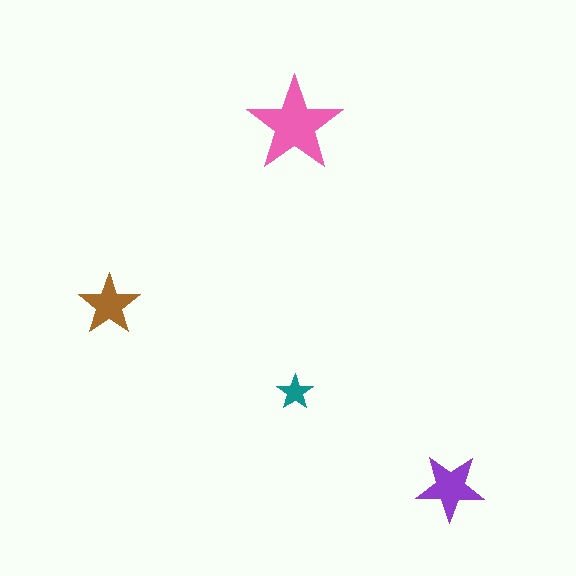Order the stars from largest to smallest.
the pink one, the purple one, the brown one, the teal one.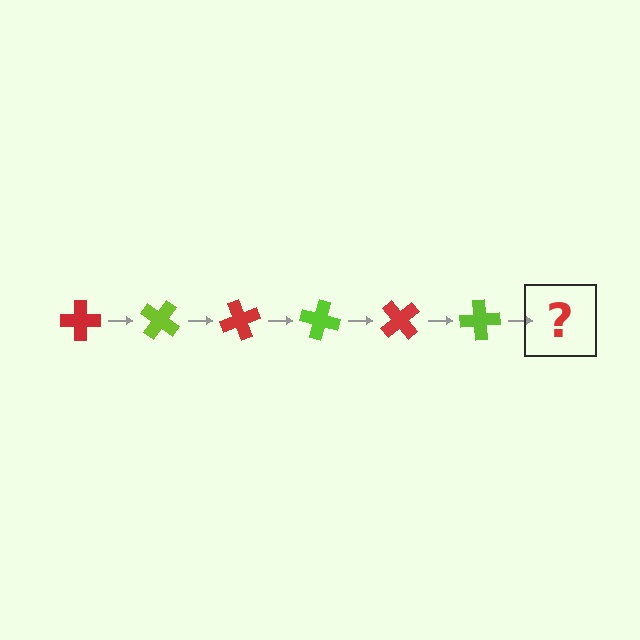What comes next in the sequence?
The next element should be a red cross, rotated 210 degrees from the start.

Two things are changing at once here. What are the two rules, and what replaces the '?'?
The two rules are that it rotates 35 degrees each step and the color cycles through red and lime. The '?' should be a red cross, rotated 210 degrees from the start.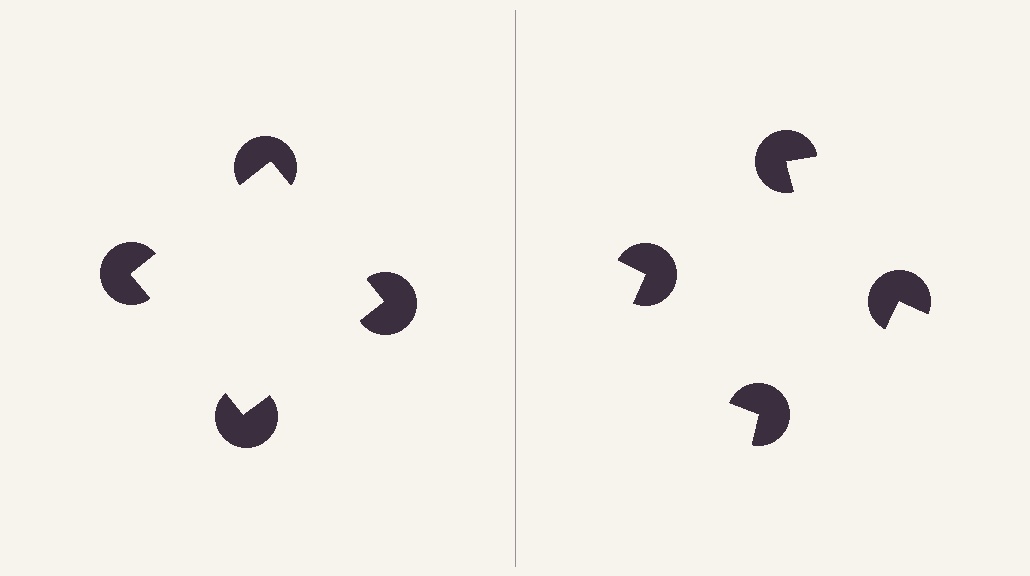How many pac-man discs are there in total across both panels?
8 — 4 on each side.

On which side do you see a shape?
An illusory square appears on the left side. On the right side the wedge cuts are rotated, so no coherent shape forms.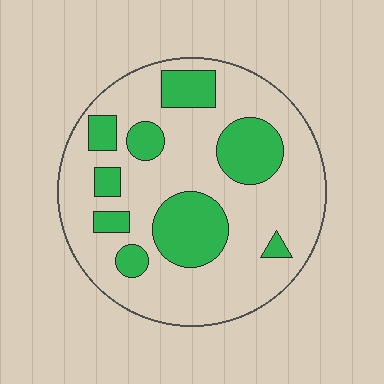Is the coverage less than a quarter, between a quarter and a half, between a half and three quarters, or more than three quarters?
Between a quarter and a half.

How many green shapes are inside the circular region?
9.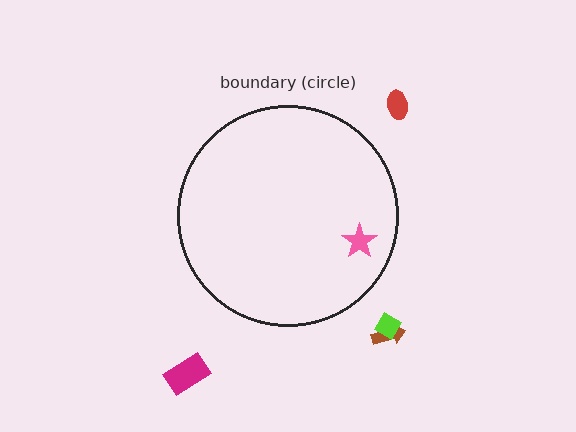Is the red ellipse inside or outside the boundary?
Outside.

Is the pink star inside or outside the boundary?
Inside.